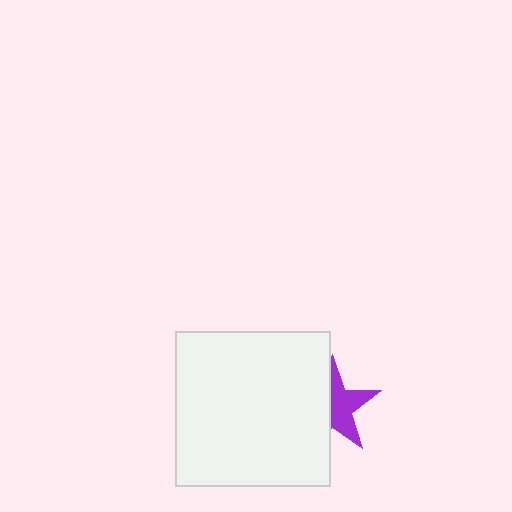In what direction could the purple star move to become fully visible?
The purple star could move right. That would shift it out from behind the white square entirely.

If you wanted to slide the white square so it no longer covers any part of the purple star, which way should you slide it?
Slide it left — that is the most direct way to separate the two shapes.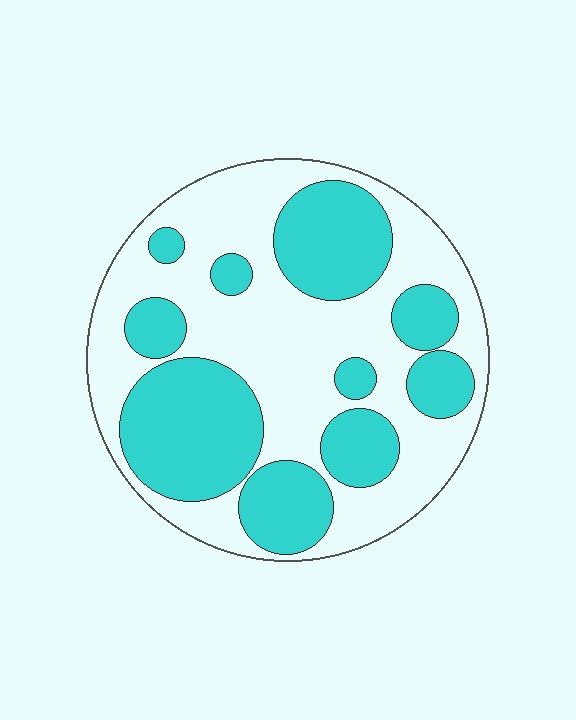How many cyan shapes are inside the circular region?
10.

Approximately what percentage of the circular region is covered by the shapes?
Approximately 40%.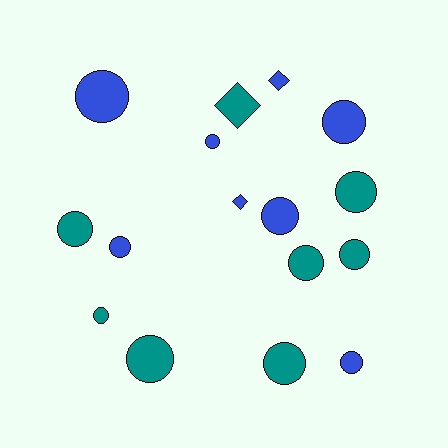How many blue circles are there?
There are 6 blue circles.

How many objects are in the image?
There are 16 objects.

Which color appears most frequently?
Blue, with 8 objects.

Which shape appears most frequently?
Circle, with 13 objects.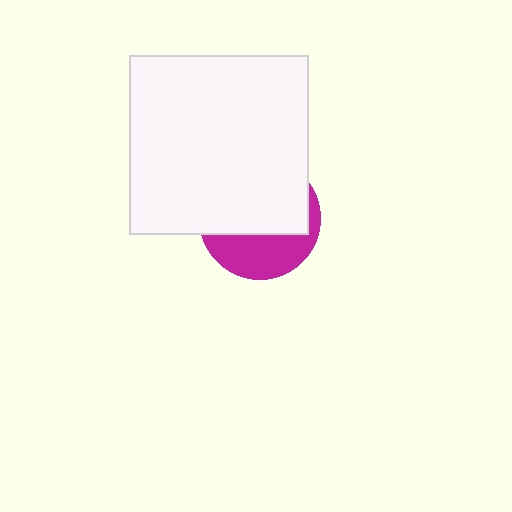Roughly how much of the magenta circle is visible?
A small part of it is visible (roughly 37%).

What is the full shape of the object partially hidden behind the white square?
The partially hidden object is a magenta circle.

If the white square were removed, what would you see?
You would see the complete magenta circle.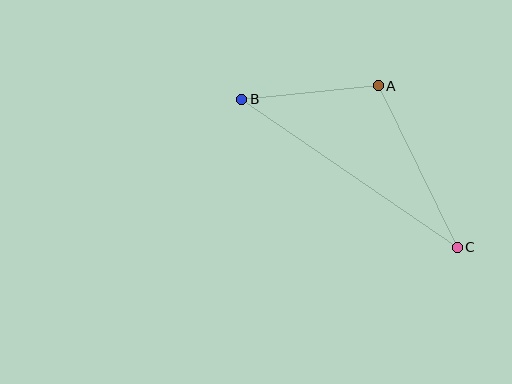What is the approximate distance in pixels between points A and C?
The distance between A and C is approximately 180 pixels.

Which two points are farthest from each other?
Points B and C are farthest from each other.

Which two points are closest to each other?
Points A and B are closest to each other.